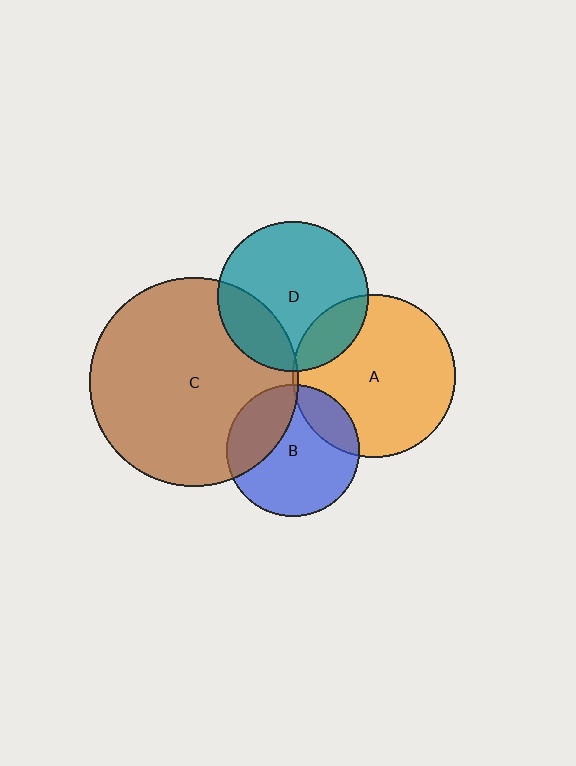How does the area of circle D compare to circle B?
Approximately 1.3 times.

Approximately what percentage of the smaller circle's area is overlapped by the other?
Approximately 5%.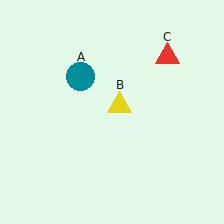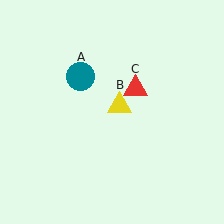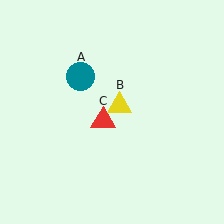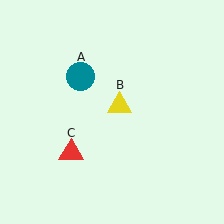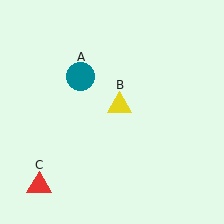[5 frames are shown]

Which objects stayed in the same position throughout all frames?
Teal circle (object A) and yellow triangle (object B) remained stationary.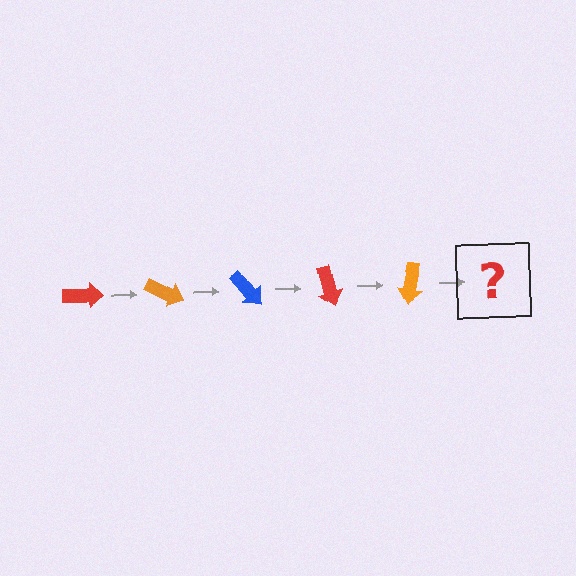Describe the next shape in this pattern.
It should be a blue arrow, rotated 125 degrees from the start.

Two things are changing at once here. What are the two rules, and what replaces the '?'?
The two rules are that it rotates 25 degrees each step and the color cycles through red, orange, and blue. The '?' should be a blue arrow, rotated 125 degrees from the start.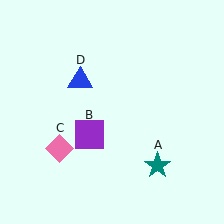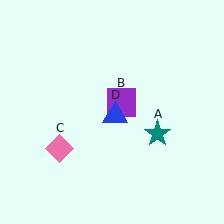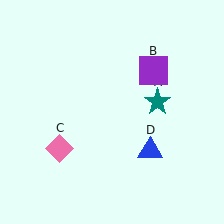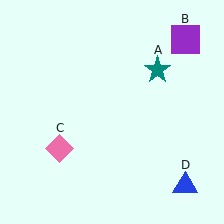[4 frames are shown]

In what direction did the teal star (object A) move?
The teal star (object A) moved up.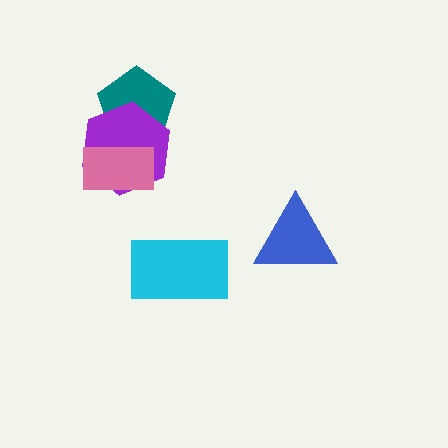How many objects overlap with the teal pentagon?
2 objects overlap with the teal pentagon.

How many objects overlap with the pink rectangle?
2 objects overlap with the pink rectangle.